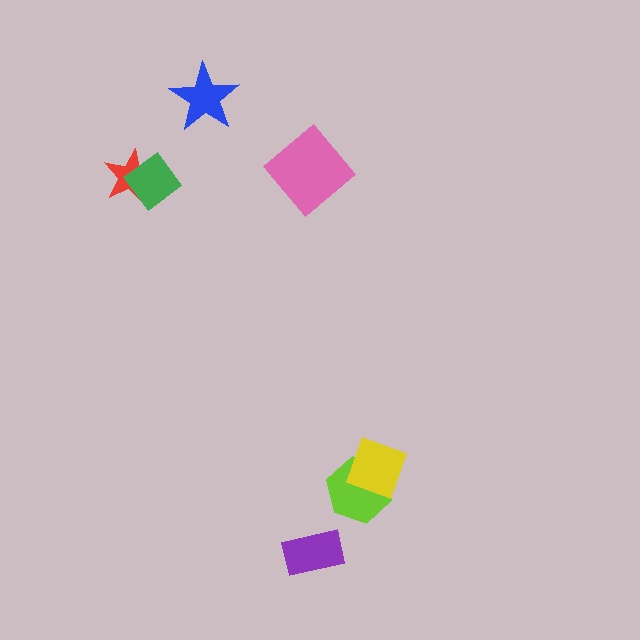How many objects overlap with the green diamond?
1 object overlaps with the green diamond.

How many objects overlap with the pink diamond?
0 objects overlap with the pink diamond.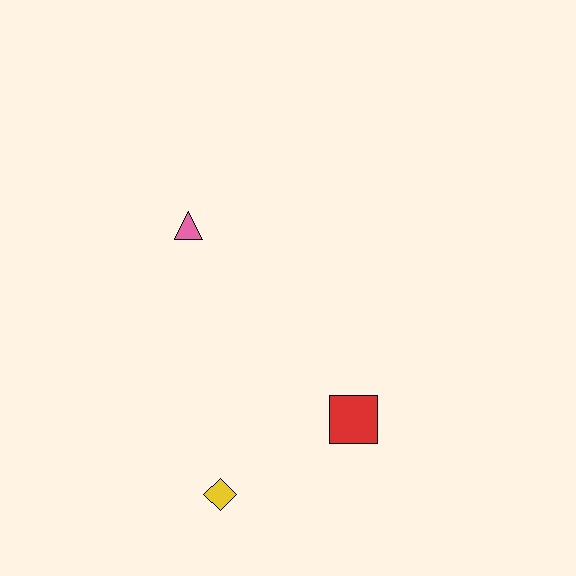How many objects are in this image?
There are 3 objects.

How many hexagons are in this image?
There are no hexagons.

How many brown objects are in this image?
There are no brown objects.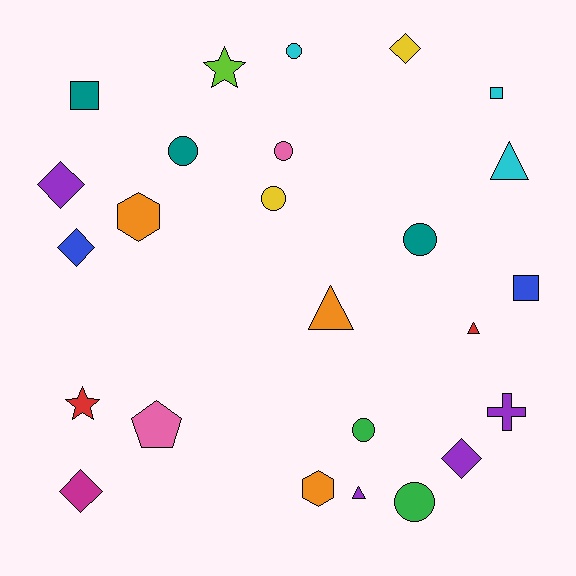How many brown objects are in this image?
There are no brown objects.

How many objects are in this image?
There are 25 objects.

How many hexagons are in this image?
There are 2 hexagons.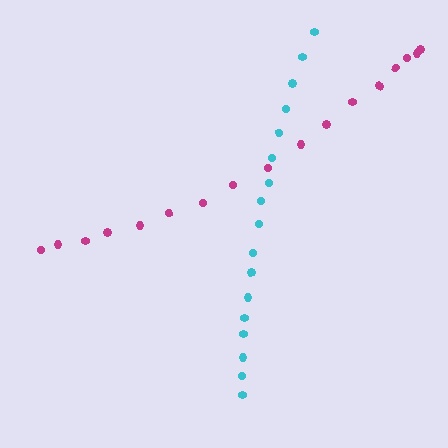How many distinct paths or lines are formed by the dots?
There are 2 distinct paths.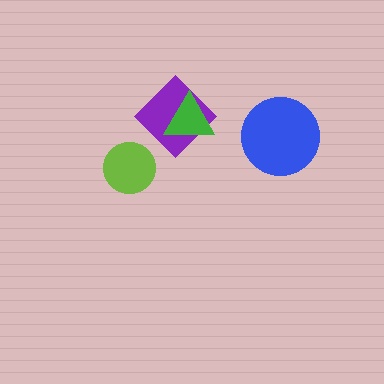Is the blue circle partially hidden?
No, no other shape covers it.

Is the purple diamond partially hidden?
Yes, it is partially covered by another shape.